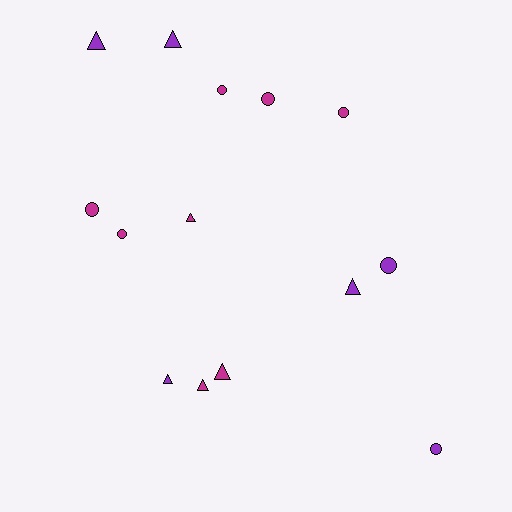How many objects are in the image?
There are 14 objects.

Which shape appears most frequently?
Circle, with 7 objects.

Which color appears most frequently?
Magenta, with 8 objects.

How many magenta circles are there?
There are 5 magenta circles.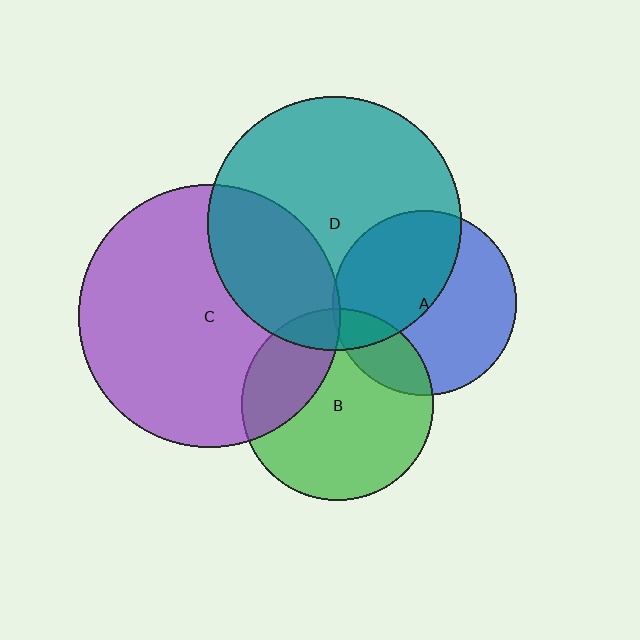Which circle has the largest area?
Circle C (purple).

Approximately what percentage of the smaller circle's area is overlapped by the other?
Approximately 10%.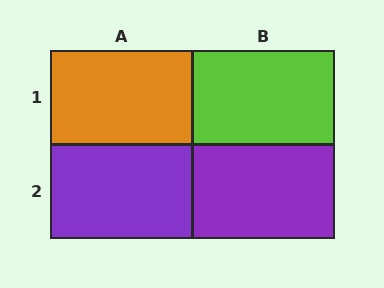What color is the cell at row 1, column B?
Lime.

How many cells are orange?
1 cell is orange.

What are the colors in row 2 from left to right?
Purple, purple.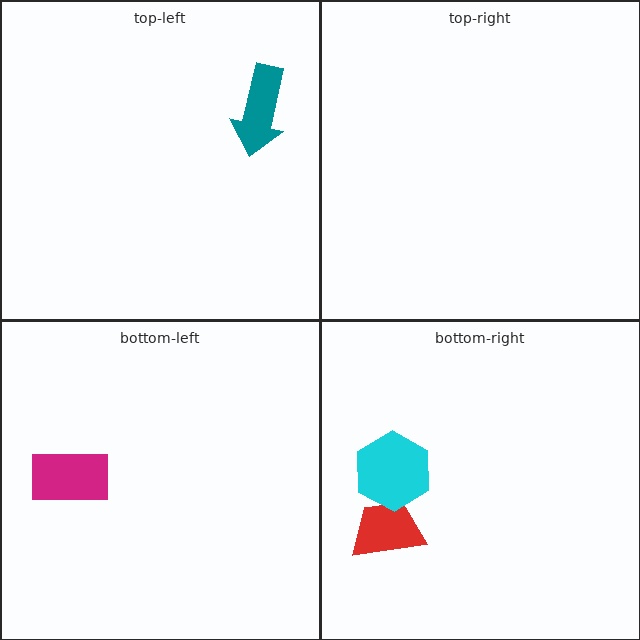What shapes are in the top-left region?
The teal arrow.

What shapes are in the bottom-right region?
The red trapezoid, the cyan hexagon.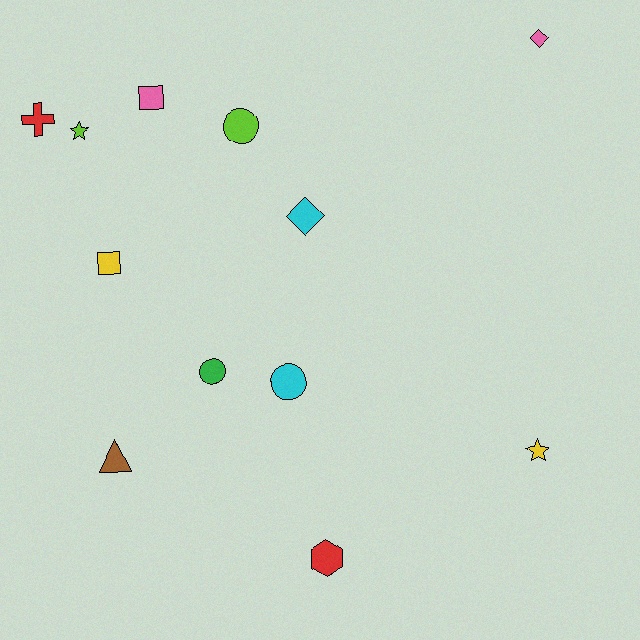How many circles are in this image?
There are 3 circles.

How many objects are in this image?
There are 12 objects.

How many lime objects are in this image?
There are 2 lime objects.